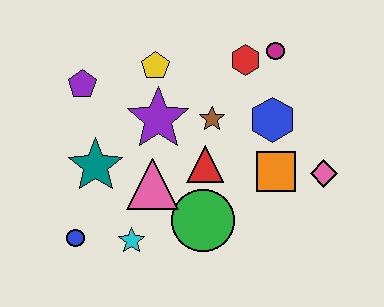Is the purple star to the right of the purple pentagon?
Yes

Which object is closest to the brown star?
The red triangle is closest to the brown star.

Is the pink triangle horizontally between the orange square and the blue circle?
Yes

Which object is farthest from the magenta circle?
The blue circle is farthest from the magenta circle.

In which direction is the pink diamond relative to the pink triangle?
The pink diamond is to the right of the pink triangle.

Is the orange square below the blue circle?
No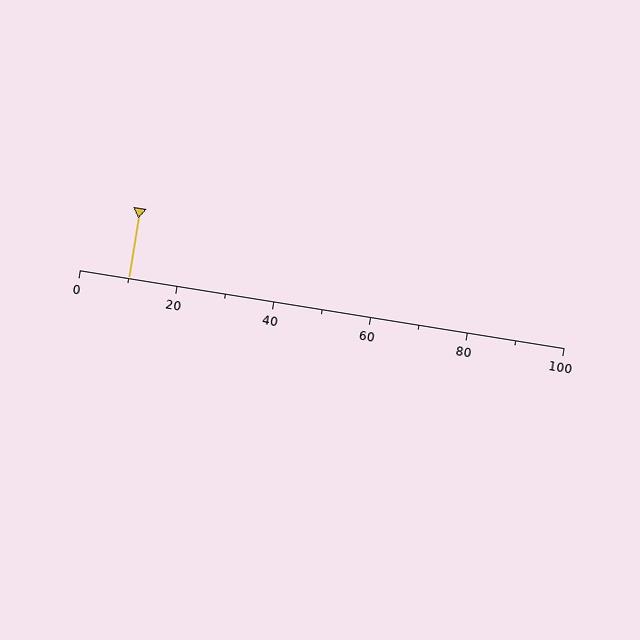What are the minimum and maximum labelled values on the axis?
The axis runs from 0 to 100.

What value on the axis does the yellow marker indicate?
The marker indicates approximately 10.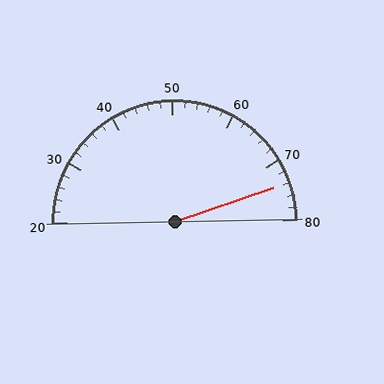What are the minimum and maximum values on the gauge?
The gauge ranges from 20 to 80.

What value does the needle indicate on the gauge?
The needle indicates approximately 74.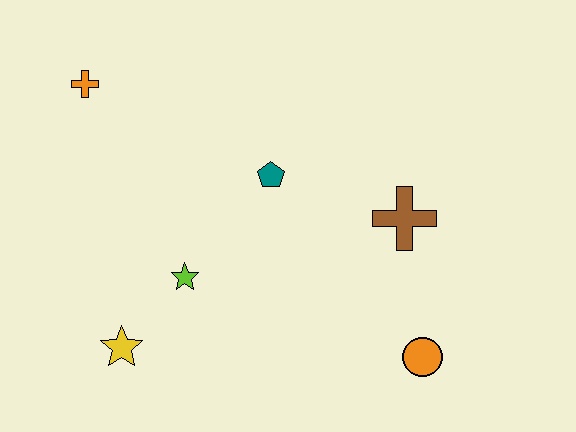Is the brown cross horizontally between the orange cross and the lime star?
No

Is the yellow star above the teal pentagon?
No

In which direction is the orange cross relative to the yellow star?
The orange cross is above the yellow star.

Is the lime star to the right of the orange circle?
No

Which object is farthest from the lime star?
The orange circle is farthest from the lime star.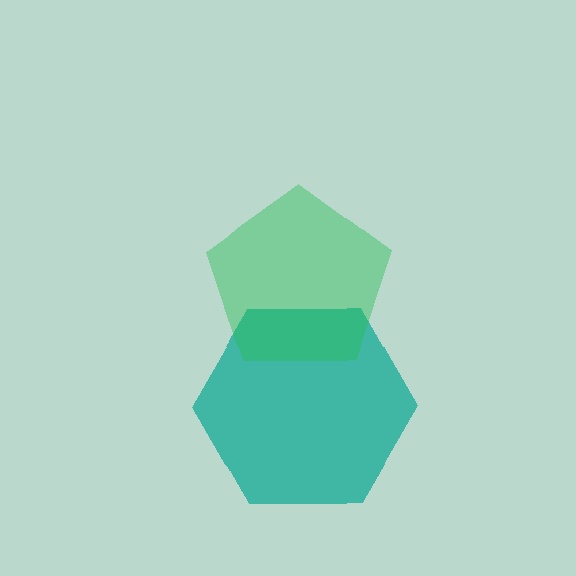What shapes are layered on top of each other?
The layered shapes are: a teal hexagon, a green pentagon.